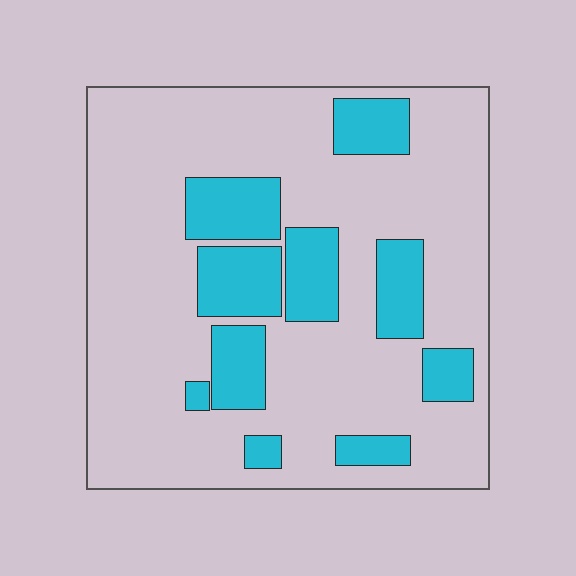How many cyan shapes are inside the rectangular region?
10.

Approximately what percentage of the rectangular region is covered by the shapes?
Approximately 25%.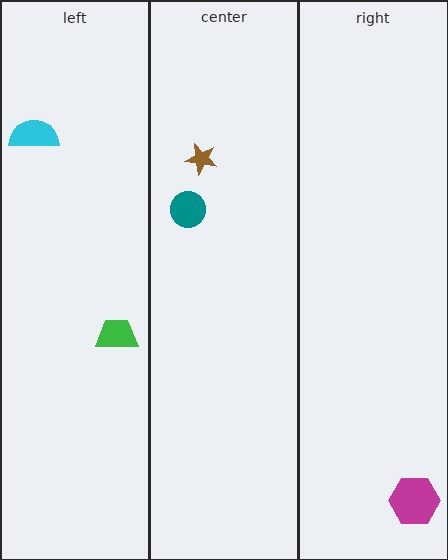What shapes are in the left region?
The green trapezoid, the cyan semicircle.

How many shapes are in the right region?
1.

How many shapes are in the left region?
2.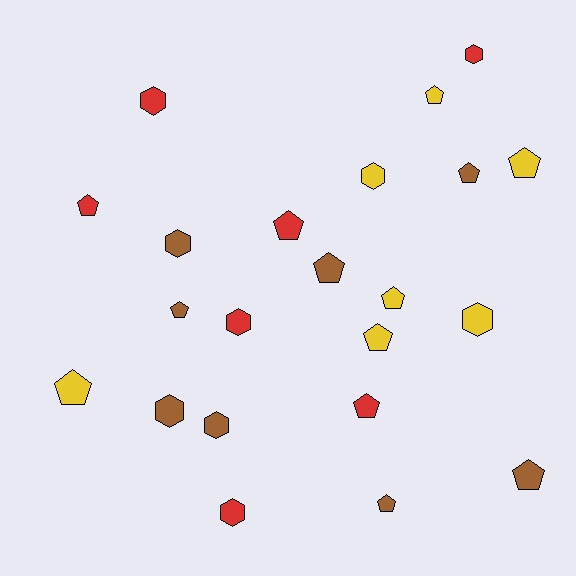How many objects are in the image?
There are 22 objects.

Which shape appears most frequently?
Pentagon, with 13 objects.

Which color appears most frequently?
Brown, with 8 objects.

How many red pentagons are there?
There are 3 red pentagons.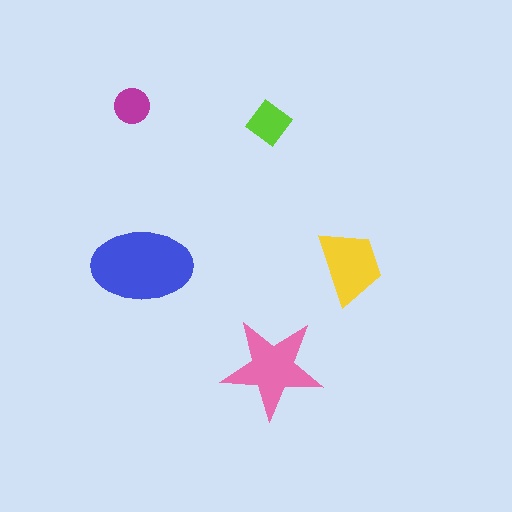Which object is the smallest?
The magenta circle.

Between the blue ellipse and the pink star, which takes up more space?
The blue ellipse.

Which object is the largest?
The blue ellipse.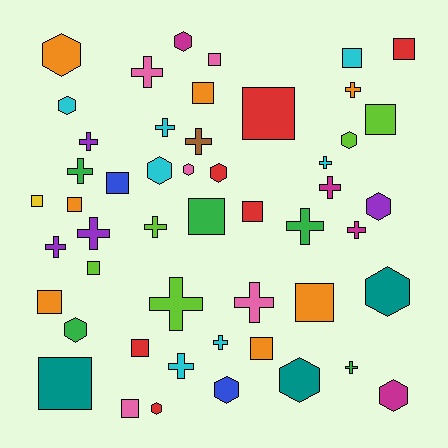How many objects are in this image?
There are 50 objects.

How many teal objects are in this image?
There are 3 teal objects.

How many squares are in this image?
There are 18 squares.